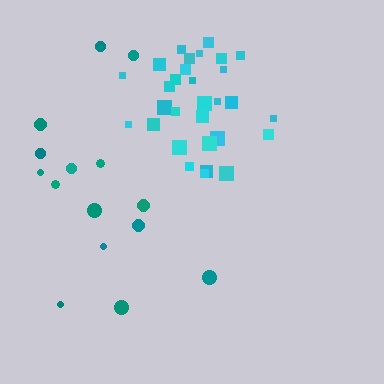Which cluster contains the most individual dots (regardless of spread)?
Cyan (30).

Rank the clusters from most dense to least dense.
cyan, teal.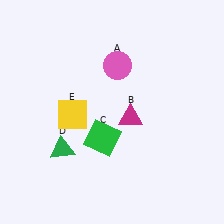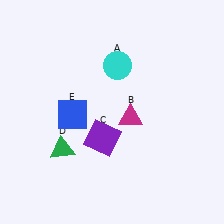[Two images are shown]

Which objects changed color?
A changed from pink to cyan. C changed from green to purple. E changed from yellow to blue.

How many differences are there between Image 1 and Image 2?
There are 3 differences between the two images.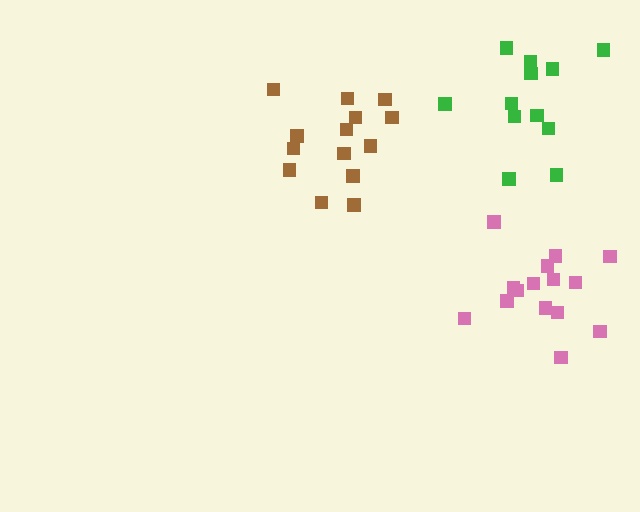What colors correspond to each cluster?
The clusters are colored: brown, pink, green.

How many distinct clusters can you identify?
There are 3 distinct clusters.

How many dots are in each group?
Group 1: 14 dots, Group 2: 15 dots, Group 3: 12 dots (41 total).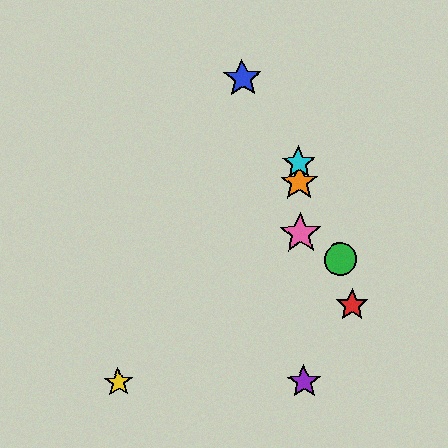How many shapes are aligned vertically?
4 shapes (the purple star, the orange star, the cyan star, the pink star) are aligned vertically.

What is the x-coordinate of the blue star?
The blue star is at x≈243.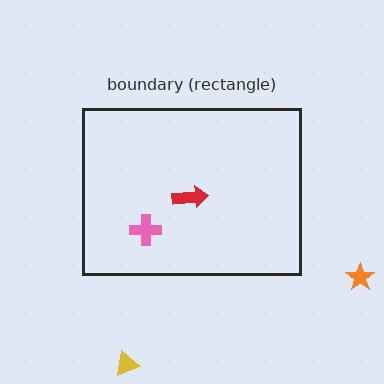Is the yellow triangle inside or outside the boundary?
Outside.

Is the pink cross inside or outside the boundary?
Inside.